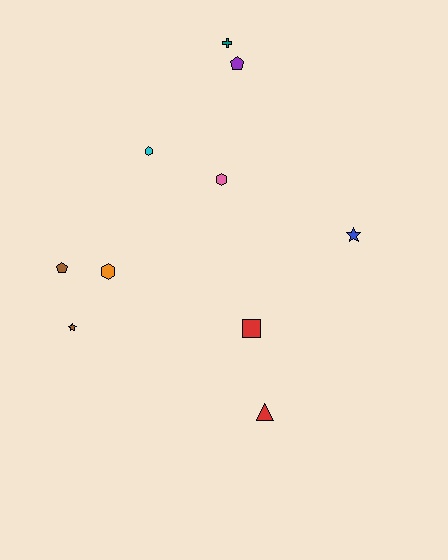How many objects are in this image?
There are 10 objects.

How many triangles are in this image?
There is 1 triangle.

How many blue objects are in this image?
There is 1 blue object.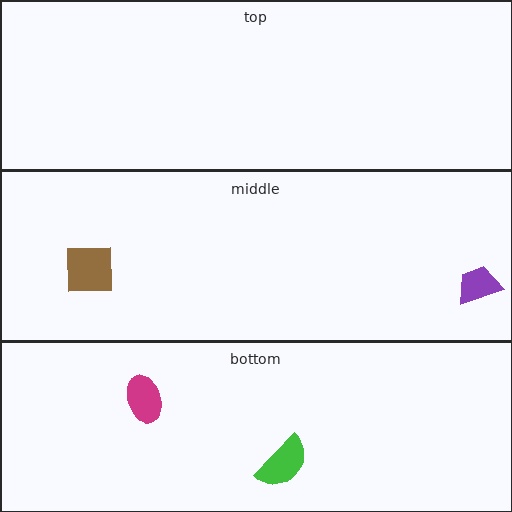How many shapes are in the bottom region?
2.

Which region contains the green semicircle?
The bottom region.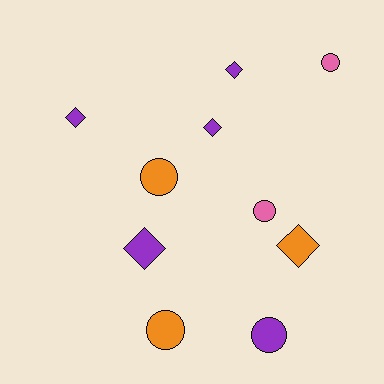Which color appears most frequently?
Purple, with 5 objects.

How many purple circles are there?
There is 1 purple circle.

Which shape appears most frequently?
Diamond, with 5 objects.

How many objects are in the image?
There are 10 objects.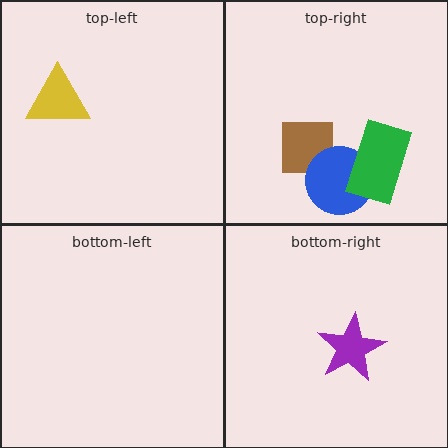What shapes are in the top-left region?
The yellow triangle.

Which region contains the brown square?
The top-right region.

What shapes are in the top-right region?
The brown square, the blue circle, the green rectangle.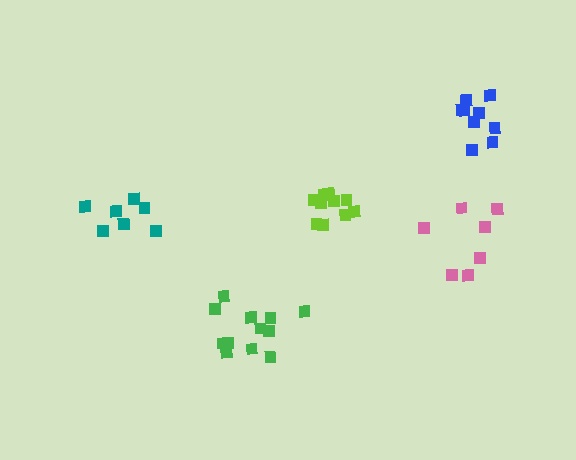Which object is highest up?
The blue cluster is topmost.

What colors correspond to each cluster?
The clusters are colored: green, pink, teal, lime, blue.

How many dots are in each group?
Group 1: 12 dots, Group 2: 7 dots, Group 3: 7 dots, Group 4: 10 dots, Group 5: 9 dots (45 total).